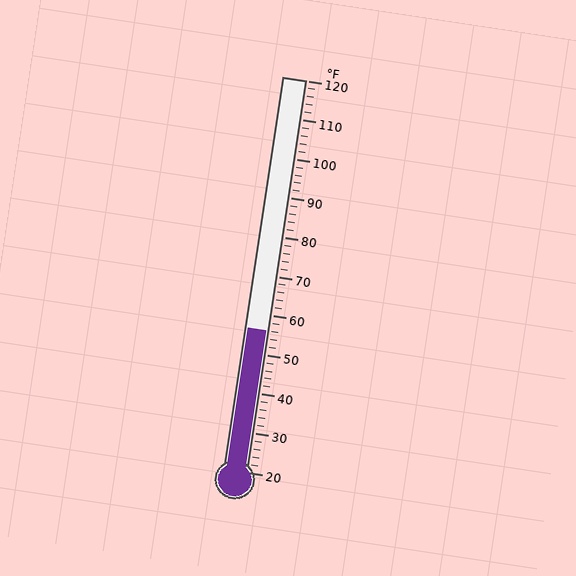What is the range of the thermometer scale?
The thermometer scale ranges from 20°F to 120°F.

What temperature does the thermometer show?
The thermometer shows approximately 56°F.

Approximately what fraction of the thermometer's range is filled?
The thermometer is filled to approximately 35% of its range.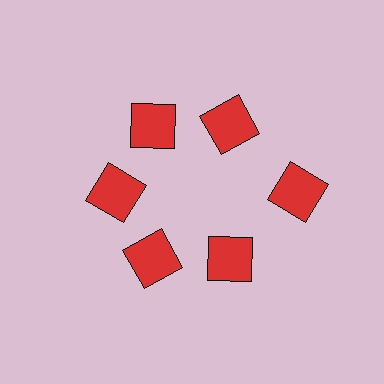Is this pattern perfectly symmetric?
No. The 6 red squares are arranged in a ring, but one element near the 3 o'clock position is pushed outward from the center, breaking the 6-fold rotational symmetry.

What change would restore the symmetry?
The symmetry would be restored by moving it inward, back onto the ring so that all 6 squares sit at equal angles and equal distance from the center.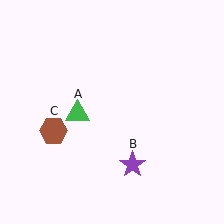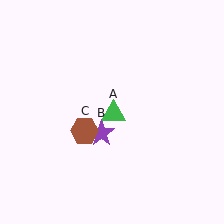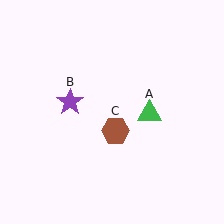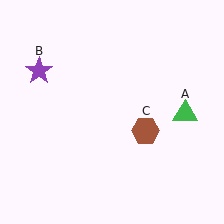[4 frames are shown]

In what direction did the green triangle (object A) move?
The green triangle (object A) moved right.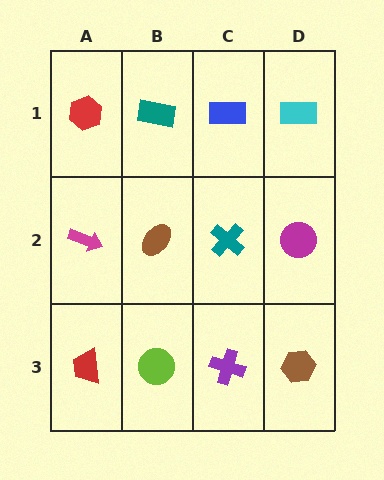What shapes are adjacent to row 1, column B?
A brown ellipse (row 2, column B), a red hexagon (row 1, column A), a blue rectangle (row 1, column C).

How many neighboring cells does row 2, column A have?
3.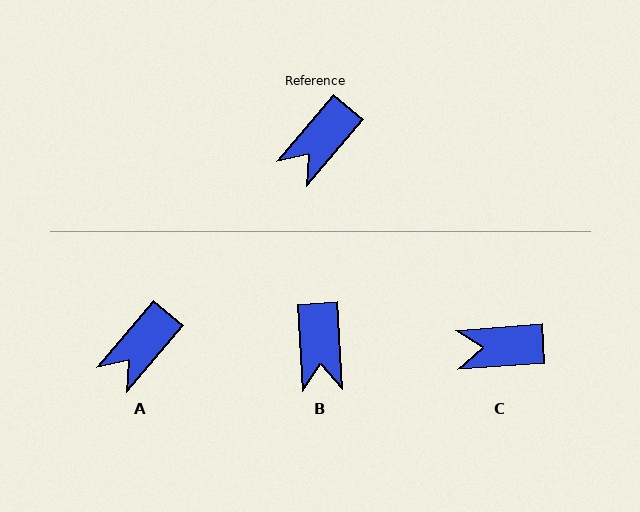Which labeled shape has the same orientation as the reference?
A.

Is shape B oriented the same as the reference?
No, it is off by about 43 degrees.